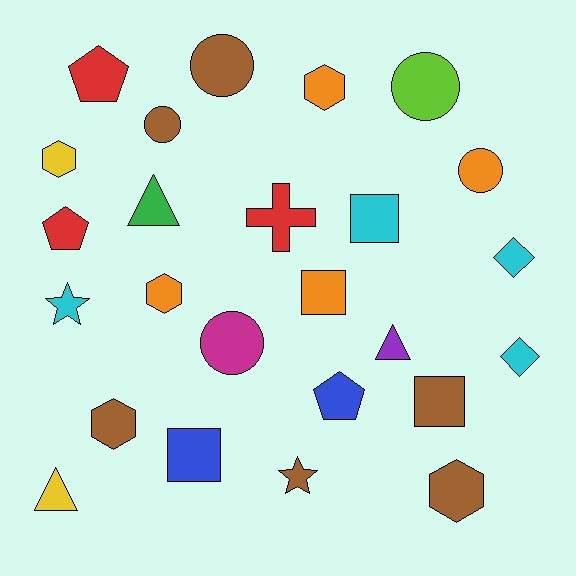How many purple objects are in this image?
There is 1 purple object.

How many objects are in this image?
There are 25 objects.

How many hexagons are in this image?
There are 5 hexagons.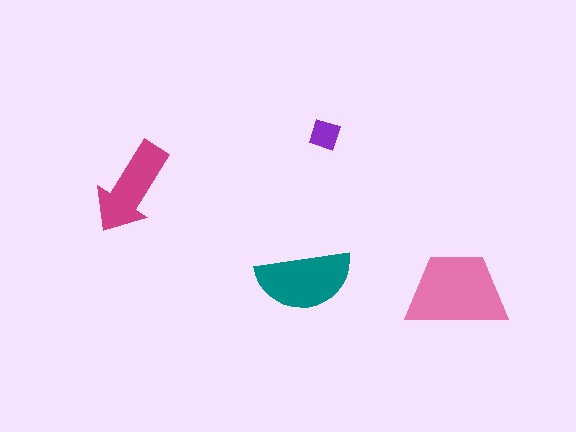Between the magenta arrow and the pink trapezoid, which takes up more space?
The pink trapezoid.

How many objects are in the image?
There are 4 objects in the image.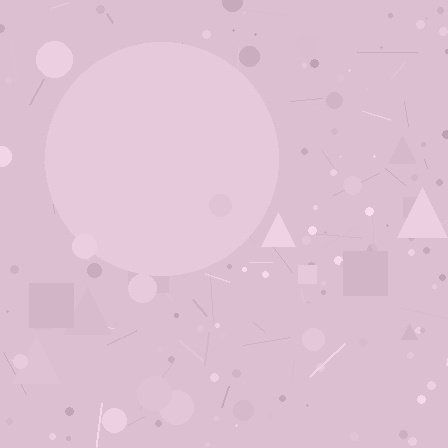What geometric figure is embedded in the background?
A circle is embedded in the background.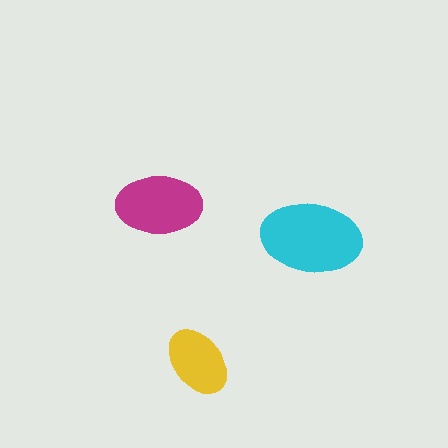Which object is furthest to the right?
The cyan ellipse is rightmost.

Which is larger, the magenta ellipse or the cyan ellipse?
The cyan one.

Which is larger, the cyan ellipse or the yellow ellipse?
The cyan one.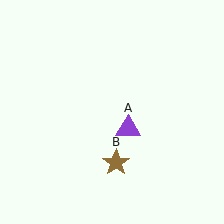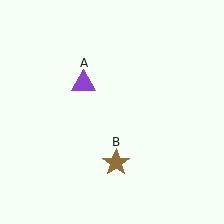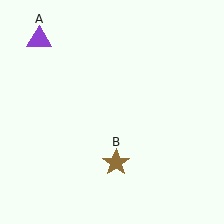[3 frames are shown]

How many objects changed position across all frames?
1 object changed position: purple triangle (object A).